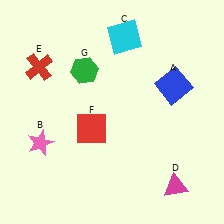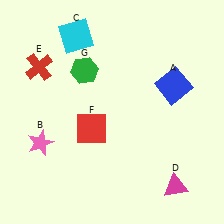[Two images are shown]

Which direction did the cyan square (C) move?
The cyan square (C) moved left.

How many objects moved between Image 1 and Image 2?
1 object moved between the two images.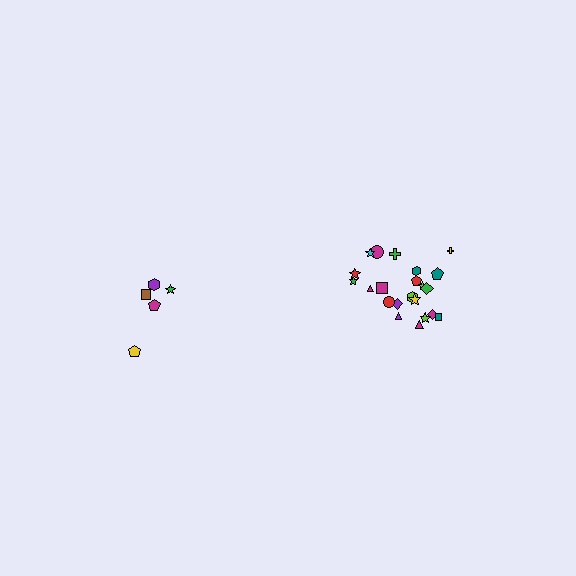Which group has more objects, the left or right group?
The right group.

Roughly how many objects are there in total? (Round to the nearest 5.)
Roughly 25 objects in total.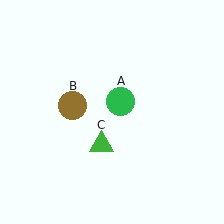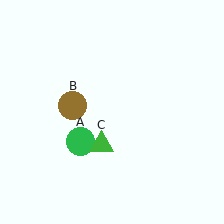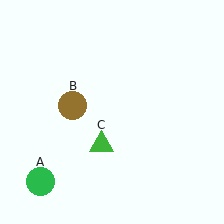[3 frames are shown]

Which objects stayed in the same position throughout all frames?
Brown circle (object B) and green triangle (object C) remained stationary.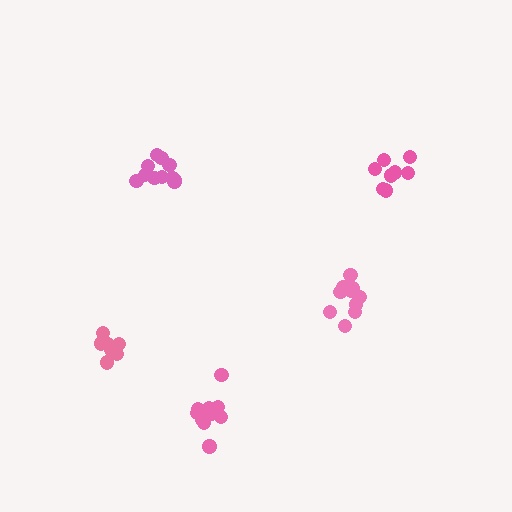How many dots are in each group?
Group 1: 12 dots, Group 2: 11 dots, Group 3: 7 dots, Group 4: 8 dots, Group 5: 11 dots (49 total).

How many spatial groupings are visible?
There are 5 spatial groupings.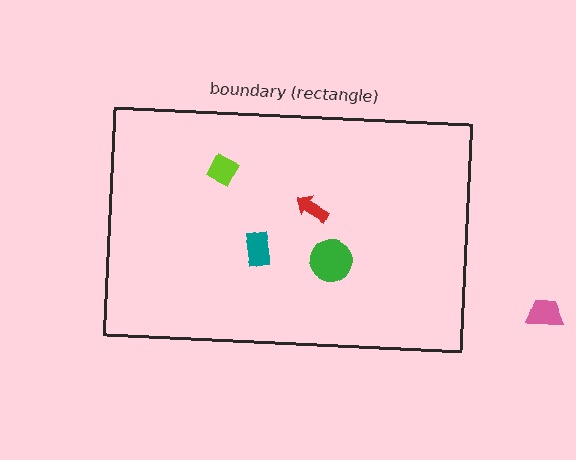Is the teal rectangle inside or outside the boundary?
Inside.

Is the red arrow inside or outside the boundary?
Inside.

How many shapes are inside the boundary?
4 inside, 1 outside.